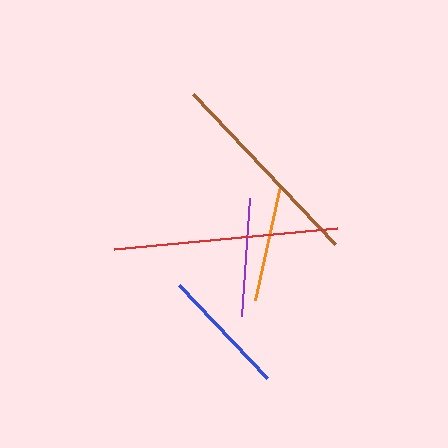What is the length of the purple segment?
The purple segment is approximately 119 pixels long.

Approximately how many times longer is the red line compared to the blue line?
The red line is approximately 1.7 times the length of the blue line.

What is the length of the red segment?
The red segment is approximately 224 pixels long.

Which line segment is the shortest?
The orange line is the shortest at approximately 117 pixels.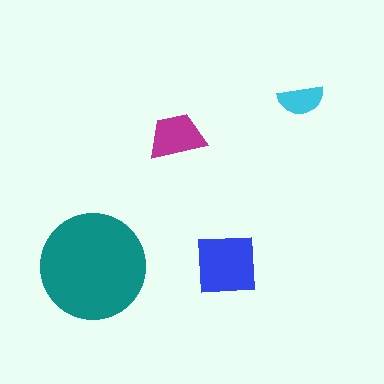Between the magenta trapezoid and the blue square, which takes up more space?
The blue square.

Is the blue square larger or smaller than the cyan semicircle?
Larger.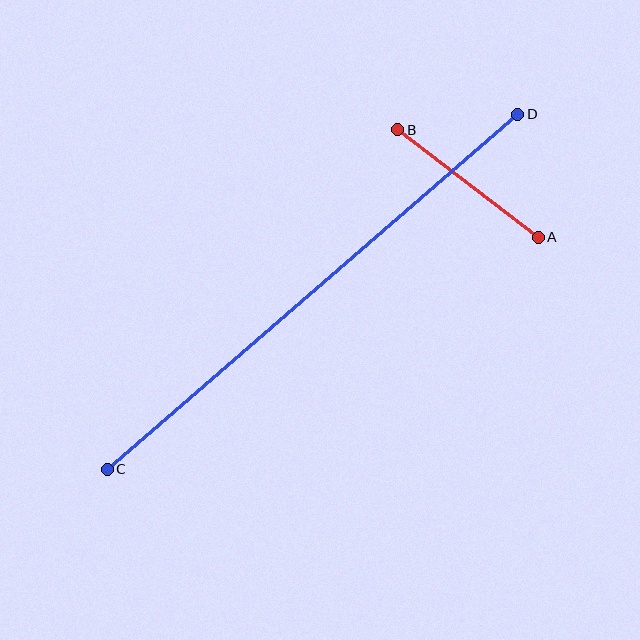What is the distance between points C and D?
The distance is approximately 542 pixels.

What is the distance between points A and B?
The distance is approximately 177 pixels.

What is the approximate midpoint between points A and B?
The midpoint is at approximately (468, 183) pixels.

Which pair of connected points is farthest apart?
Points C and D are farthest apart.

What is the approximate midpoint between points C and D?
The midpoint is at approximately (312, 292) pixels.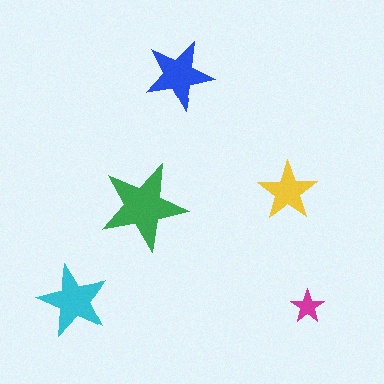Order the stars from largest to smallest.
the green one, the cyan one, the blue one, the yellow one, the magenta one.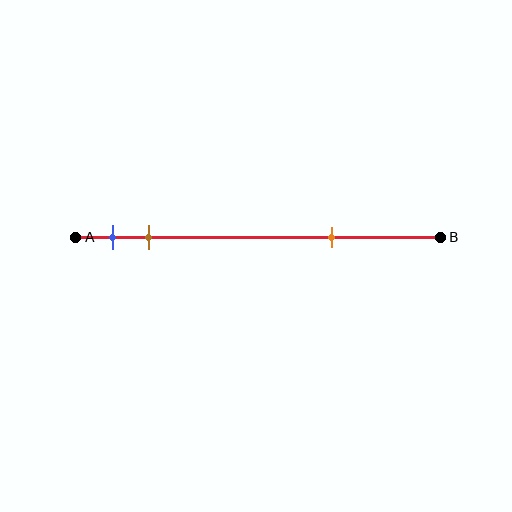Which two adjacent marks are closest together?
The blue and brown marks are the closest adjacent pair.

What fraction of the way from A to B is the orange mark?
The orange mark is approximately 70% (0.7) of the way from A to B.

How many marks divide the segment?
There are 3 marks dividing the segment.